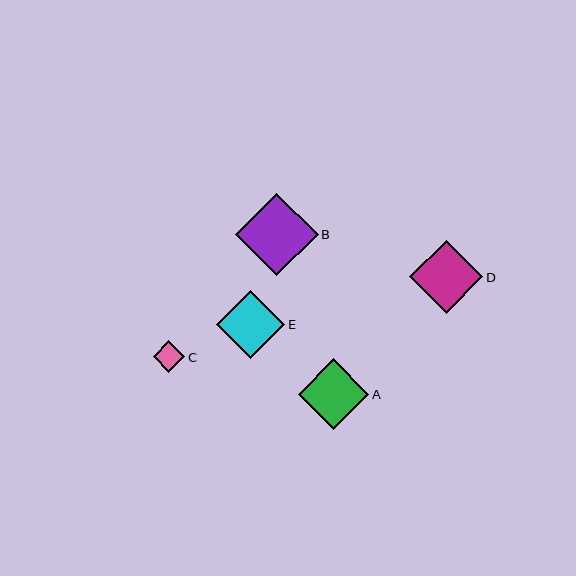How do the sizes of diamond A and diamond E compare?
Diamond A and diamond E are approximately the same size.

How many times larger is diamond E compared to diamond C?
Diamond E is approximately 2.2 times the size of diamond C.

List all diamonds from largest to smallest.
From largest to smallest: B, D, A, E, C.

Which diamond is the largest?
Diamond B is the largest with a size of approximately 83 pixels.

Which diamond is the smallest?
Diamond C is the smallest with a size of approximately 31 pixels.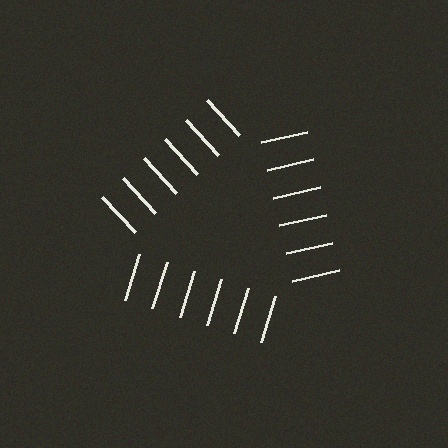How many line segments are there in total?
18 — 6 along each of the 3 edges.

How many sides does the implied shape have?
3 sides — the line-ends trace a triangle.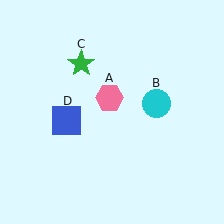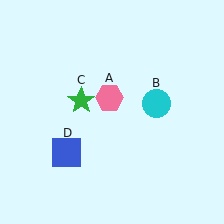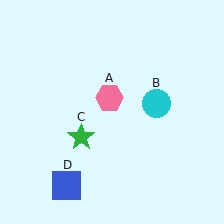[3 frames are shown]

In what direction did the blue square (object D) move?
The blue square (object D) moved down.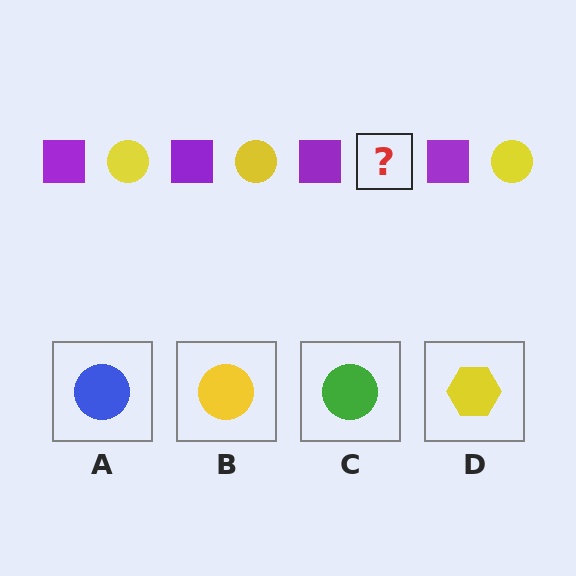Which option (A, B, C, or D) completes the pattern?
B.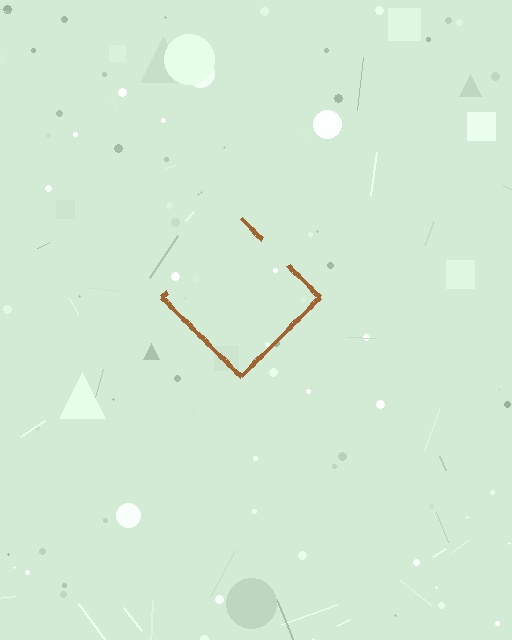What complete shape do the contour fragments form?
The contour fragments form a diamond.